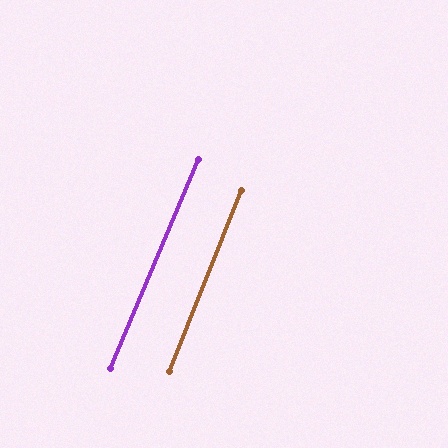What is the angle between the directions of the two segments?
Approximately 1 degree.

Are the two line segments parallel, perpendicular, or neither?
Parallel — their directions differ by only 1.1°.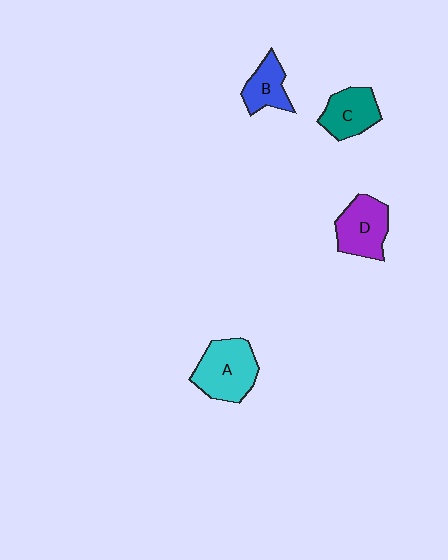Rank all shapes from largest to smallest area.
From largest to smallest: A (cyan), D (purple), C (teal), B (blue).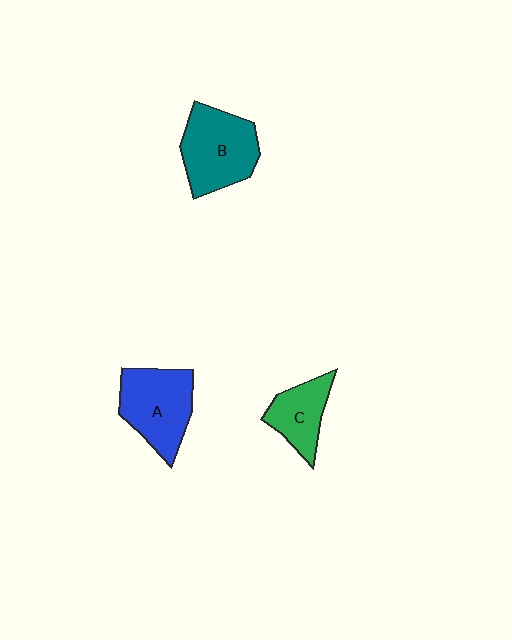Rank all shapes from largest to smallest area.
From largest to smallest: B (teal), A (blue), C (green).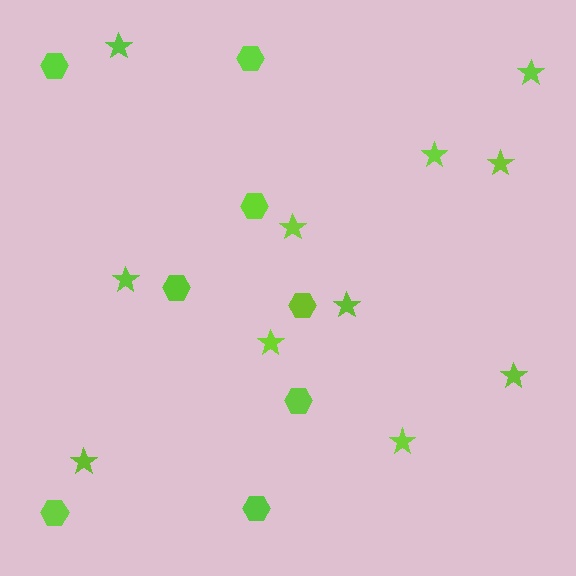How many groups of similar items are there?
There are 2 groups: one group of stars (11) and one group of hexagons (8).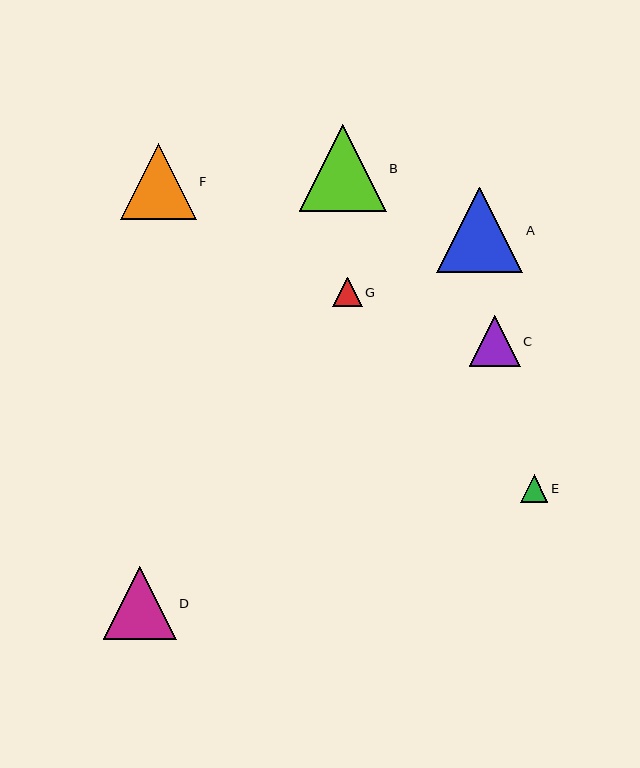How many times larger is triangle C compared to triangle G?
Triangle C is approximately 1.7 times the size of triangle G.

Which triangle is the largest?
Triangle B is the largest with a size of approximately 87 pixels.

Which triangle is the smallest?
Triangle E is the smallest with a size of approximately 27 pixels.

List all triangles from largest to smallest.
From largest to smallest: B, A, F, D, C, G, E.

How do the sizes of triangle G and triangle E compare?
Triangle G and triangle E are approximately the same size.